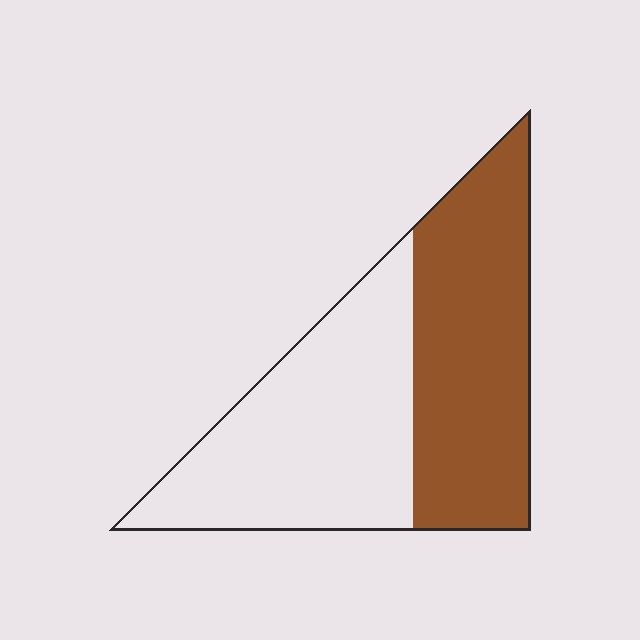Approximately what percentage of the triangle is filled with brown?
Approximately 50%.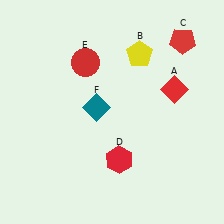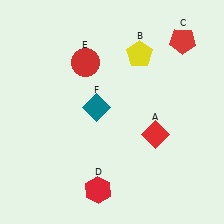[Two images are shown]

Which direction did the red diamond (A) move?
The red diamond (A) moved down.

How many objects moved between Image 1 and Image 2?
2 objects moved between the two images.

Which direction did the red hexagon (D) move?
The red hexagon (D) moved down.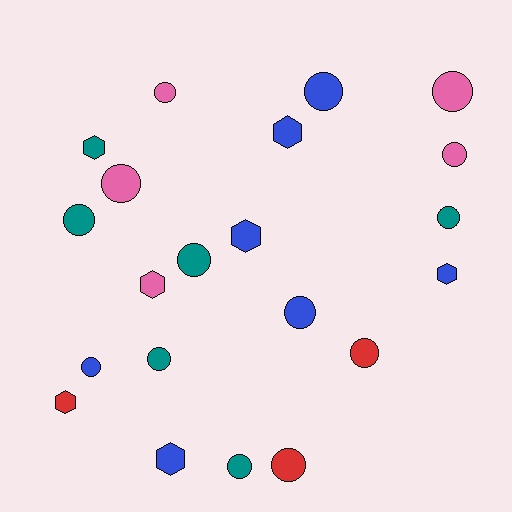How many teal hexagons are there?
There is 1 teal hexagon.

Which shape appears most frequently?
Circle, with 14 objects.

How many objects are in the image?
There are 21 objects.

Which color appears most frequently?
Blue, with 7 objects.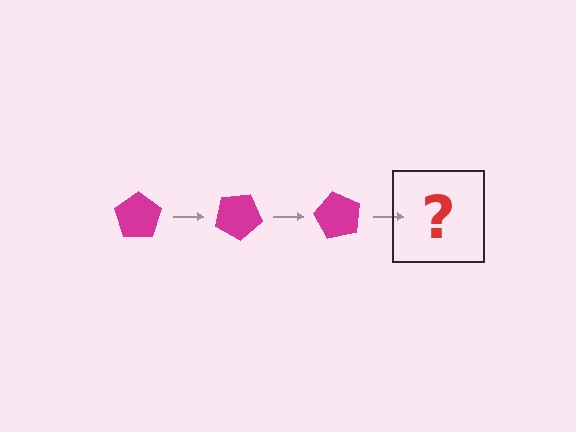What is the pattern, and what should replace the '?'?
The pattern is that the pentagon rotates 30 degrees each step. The '?' should be a magenta pentagon rotated 90 degrees.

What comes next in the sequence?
The next element should be a magenta pentagon rotated 90 degrees.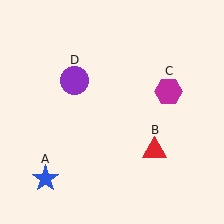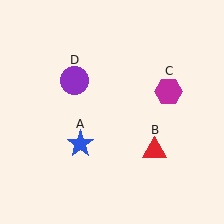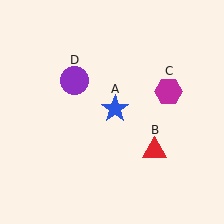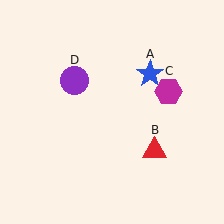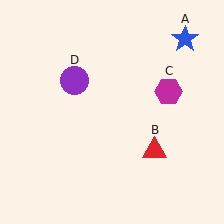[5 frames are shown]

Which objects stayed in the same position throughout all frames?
Red triangle (object B) and magenta hexagon (object C) and purple circle (object D) remained stationary.